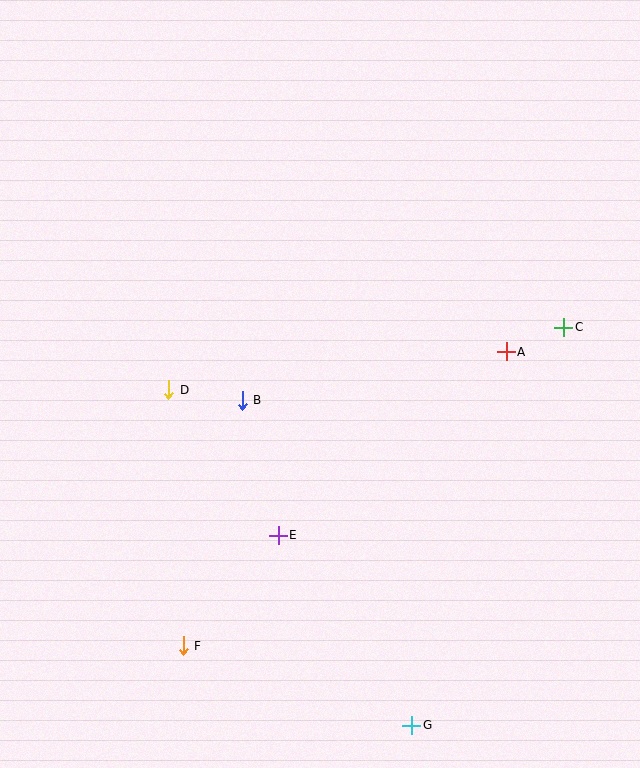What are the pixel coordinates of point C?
Point C is at (564, 327).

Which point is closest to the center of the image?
Point B at (242, 400) is closest to the center.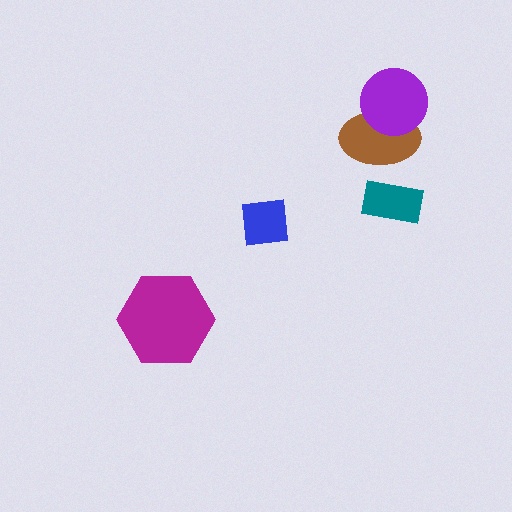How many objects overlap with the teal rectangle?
0 objects overlap with the teal rectangle.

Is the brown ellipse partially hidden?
Yes, it is partially covered by another shape.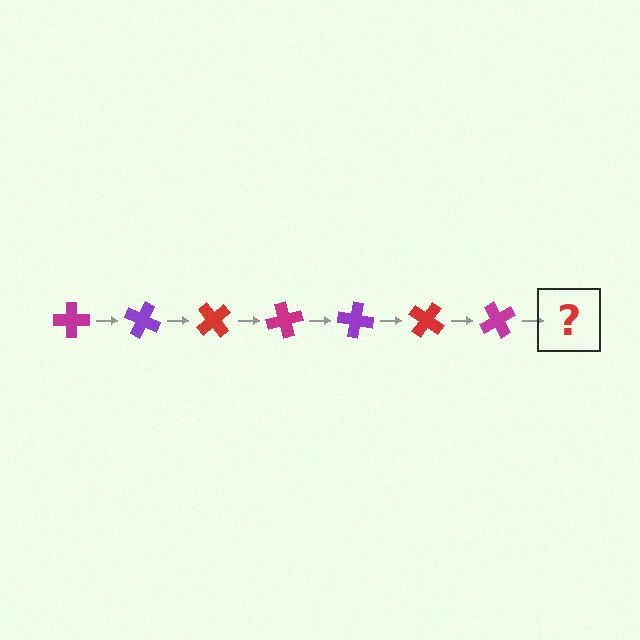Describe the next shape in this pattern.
It should be a purple cross, rotated 175 degrees from the start.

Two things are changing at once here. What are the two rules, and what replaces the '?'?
The two rules are that it rotates 25 degrees each step and the color cycles through magenta, purple, and red. The '?' should be a purple cross, rotated 175 degrees from the start.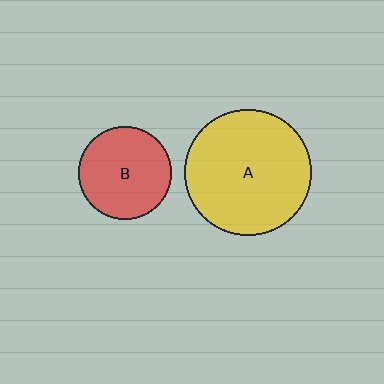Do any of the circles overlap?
No, none of the circles overlap.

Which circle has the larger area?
Circle A (yellow).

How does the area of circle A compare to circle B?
Approximately 1.9 times.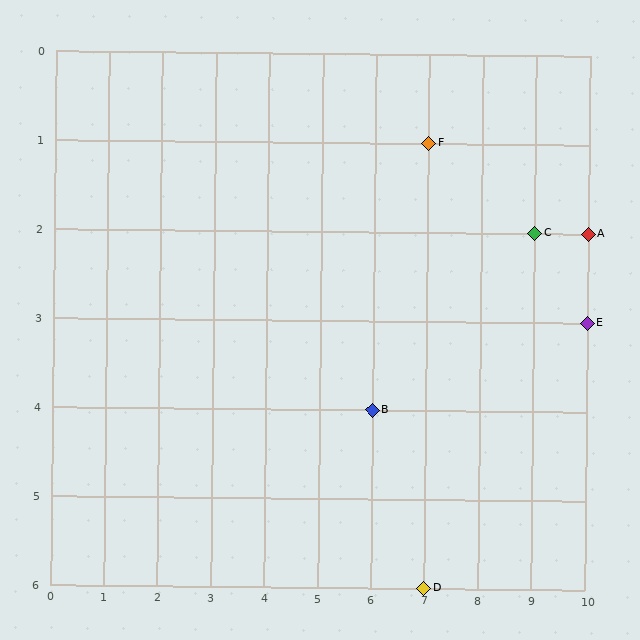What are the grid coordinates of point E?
Point E is at grid coordinates (10, 3).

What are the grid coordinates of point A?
Point A is at grid coordinates (10, 2).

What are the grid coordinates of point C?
Point C is at grid coordinates (9, 2).